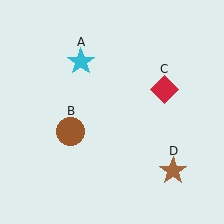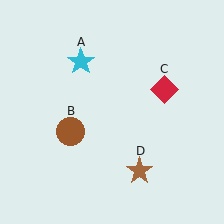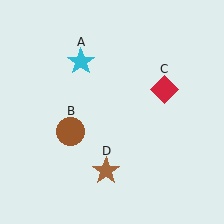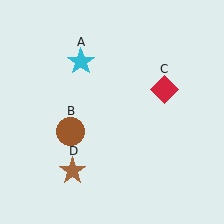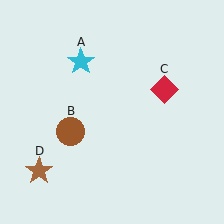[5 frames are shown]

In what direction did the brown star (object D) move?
The brown star (object D) moved left.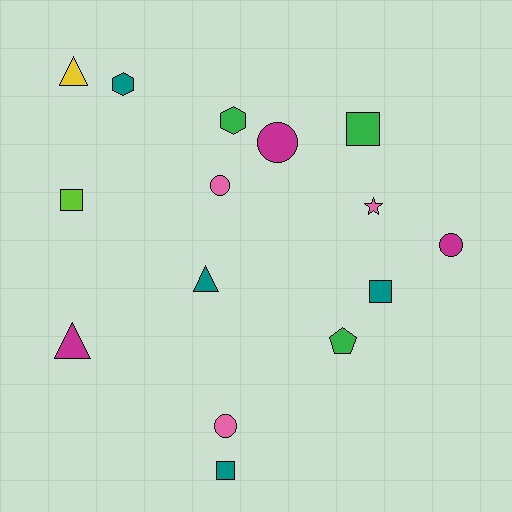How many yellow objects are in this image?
There is 1 yellow object.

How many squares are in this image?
There are 4 squares.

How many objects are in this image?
There are 15 objects.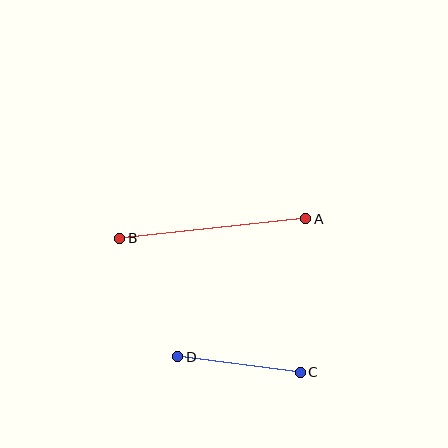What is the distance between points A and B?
The distance is approximately 187 pixels.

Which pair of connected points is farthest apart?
Points A and B are farthest apart.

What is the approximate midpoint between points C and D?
The midpoint is at approximately (239, 364) pixels.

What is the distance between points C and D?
The distance is approximately 123 pixels.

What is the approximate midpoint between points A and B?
The midpoint is at approximately (213, 229) pixels.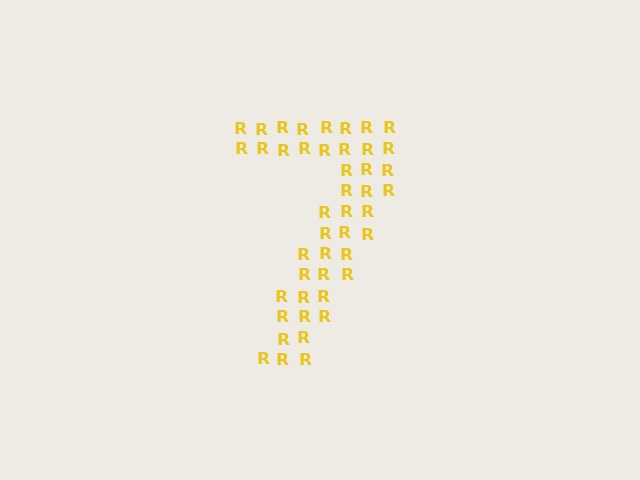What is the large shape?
The large shape is the digit 7.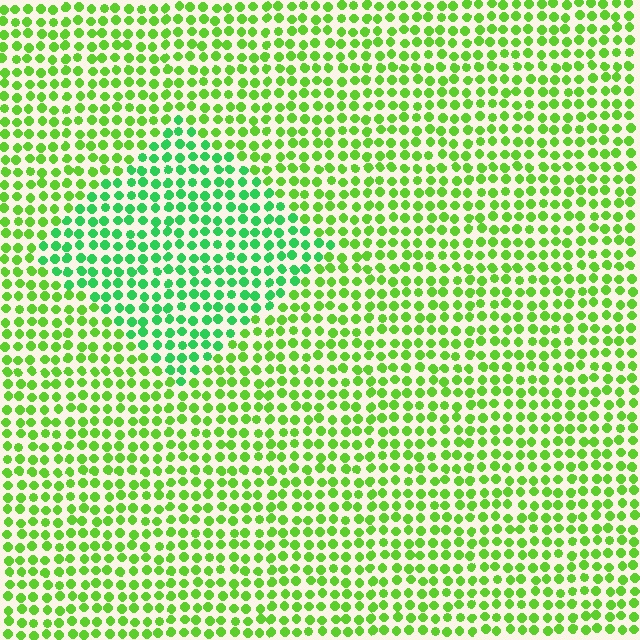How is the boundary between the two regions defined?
The boundary is defined purely by a slight shift in hue (about 33 degrees). Spacing, size, and orientation are identical on both sides.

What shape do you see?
I see a diamond.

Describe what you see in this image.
The image is filled with small lime elements in a uniform arrangement. A diamond-shaped region is visible where the elements are tinted to a slightly different hue, forming a subtle color boundary.